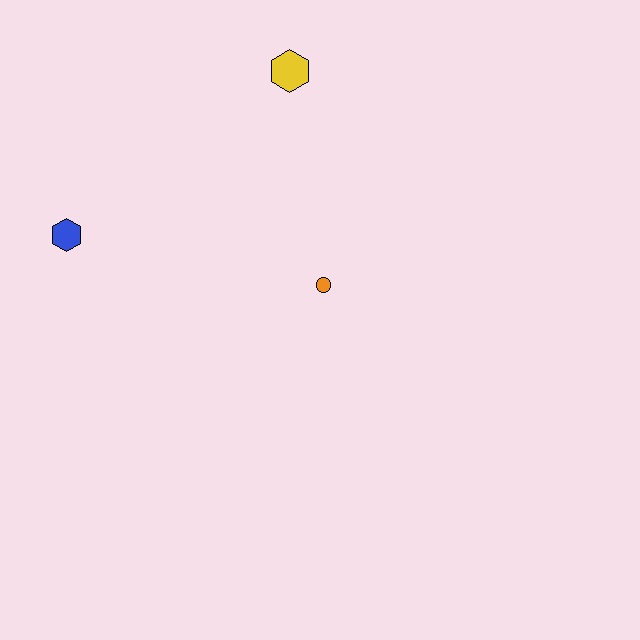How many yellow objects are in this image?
There is 1 yellow object.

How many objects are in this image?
There are 3 objects.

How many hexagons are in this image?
There are 2 hexagons.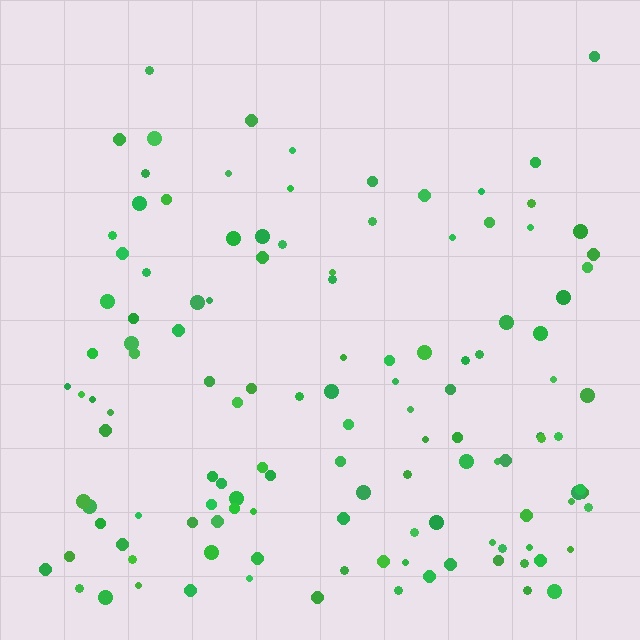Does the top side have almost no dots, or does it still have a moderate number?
Still a moderate number, just noticeably fewer than the bottom.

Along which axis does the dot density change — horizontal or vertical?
Vertical.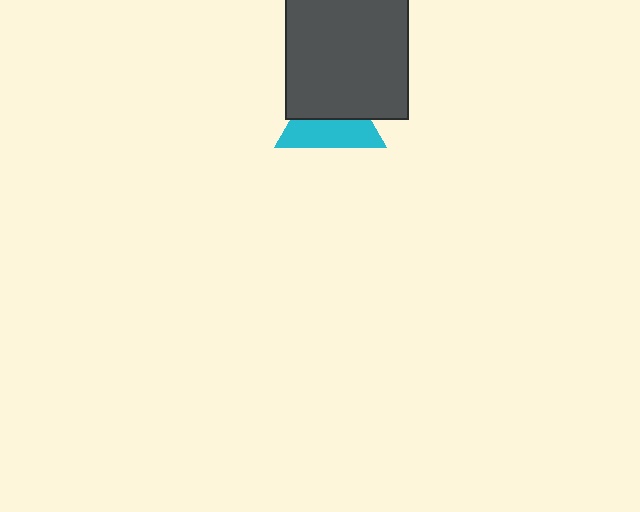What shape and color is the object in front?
The object in front is a dark gray square.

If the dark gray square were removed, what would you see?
You would see the complete cyan triangle.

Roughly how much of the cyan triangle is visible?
About half of it is visible (roughly 49%).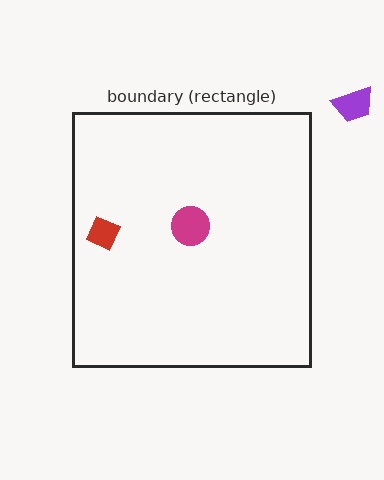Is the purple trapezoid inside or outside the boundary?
Outside.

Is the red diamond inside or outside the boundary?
Inside.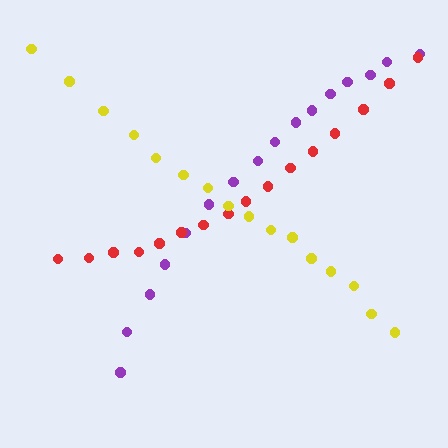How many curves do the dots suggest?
There are 3 distinct paths.